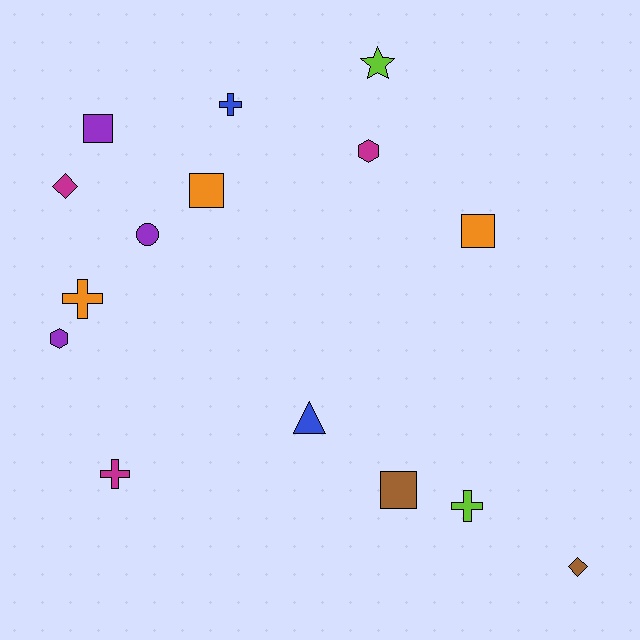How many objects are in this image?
There are 15 objects.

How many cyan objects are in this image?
There are no cyan objects.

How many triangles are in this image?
There is 1 triangle.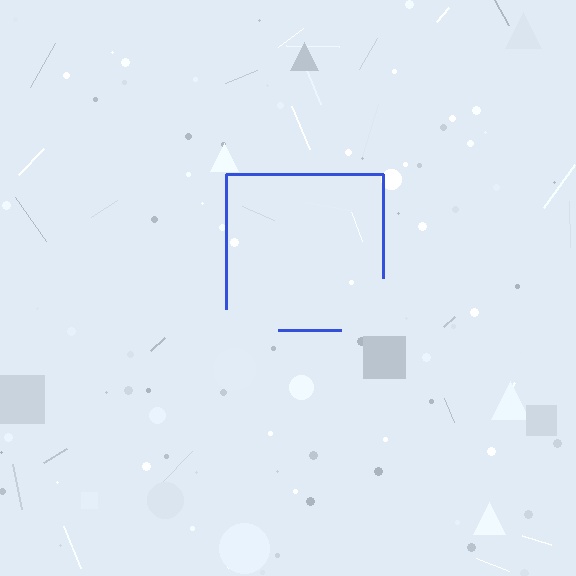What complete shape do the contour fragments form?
The contour fragments form a square.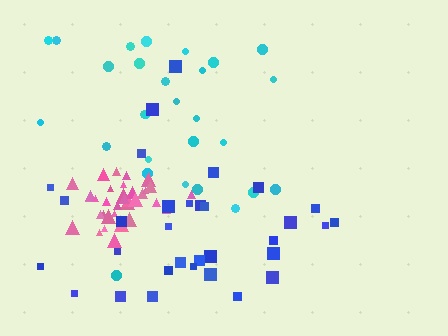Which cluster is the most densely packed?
Pink.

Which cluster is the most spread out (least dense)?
Cyan.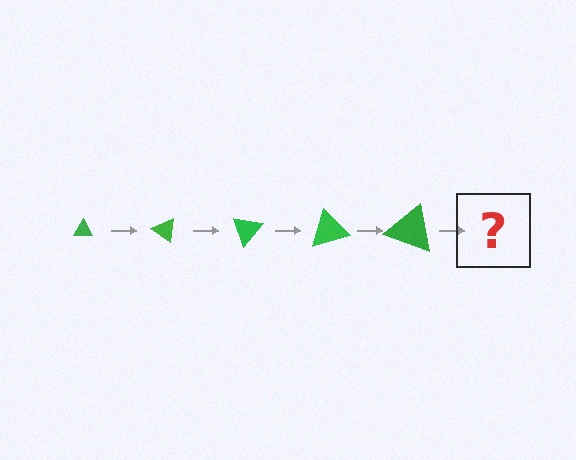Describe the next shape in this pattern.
It should be a triangle, larger than the previous one and rotated 175 degrees from the start.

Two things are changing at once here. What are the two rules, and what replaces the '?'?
The two rules are that the triangle grows larger each step and it rotates 35 degrees each step. The '?' should be a triangle, larger than the previous one and rotated 175 degrees from the start.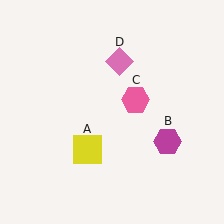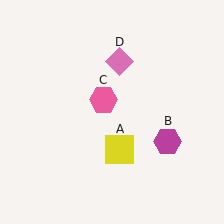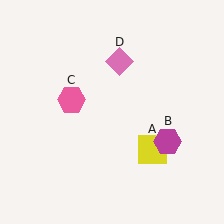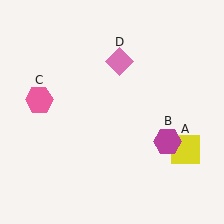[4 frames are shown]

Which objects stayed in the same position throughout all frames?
Magenta hexagon (object B) and pink diamond (object D) remained stationary.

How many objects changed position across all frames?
2 objects changed position: yellow square (object A), pink hexagon (object C).